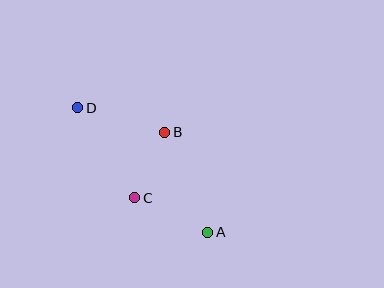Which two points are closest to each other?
Points B and C are closest to each other.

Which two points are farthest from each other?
Points A and D are farthest from each other.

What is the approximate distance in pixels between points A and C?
The distance between A and C is approximately 81 pixels.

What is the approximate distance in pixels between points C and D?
The distance between C and D is approximately 107 pixels.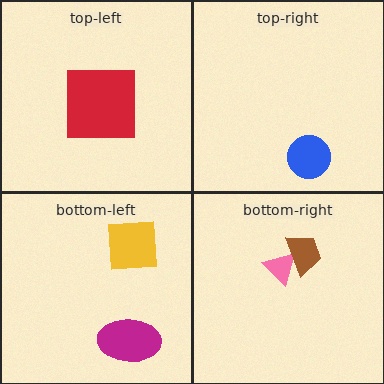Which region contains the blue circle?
The top-right region.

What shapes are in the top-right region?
The blue circle.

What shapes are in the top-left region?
The red square.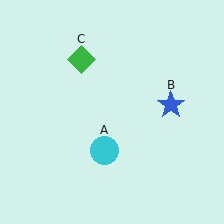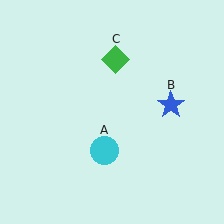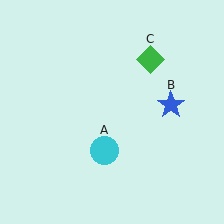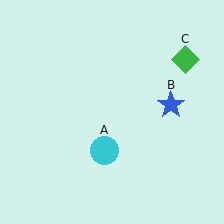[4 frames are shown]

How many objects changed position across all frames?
1 object changed position: green diamond (object C).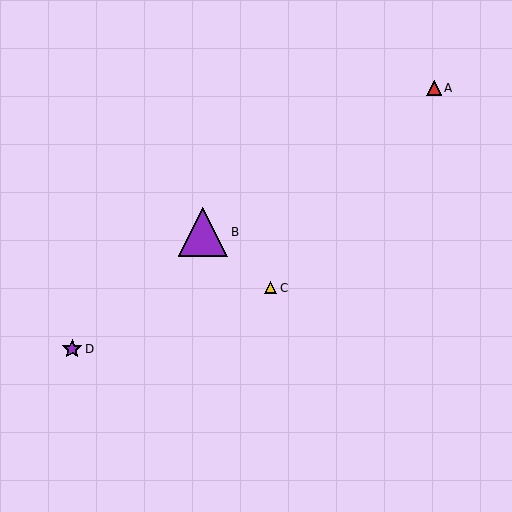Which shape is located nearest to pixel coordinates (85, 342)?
The purple star (labeled D) at (72, 349) is nearest to that location.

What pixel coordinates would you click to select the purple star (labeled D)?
Click at (72, 349) to select the purple star D.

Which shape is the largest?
The purple triangle (labeled B) is the largest.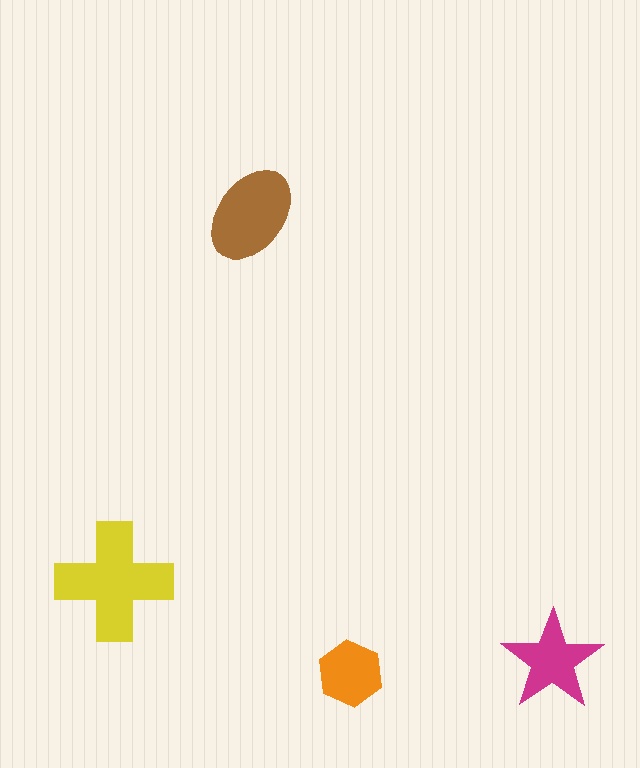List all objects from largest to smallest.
The yellow cross, the brown ellipse, the magenta star, the orange hexagon.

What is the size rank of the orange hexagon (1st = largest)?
4th.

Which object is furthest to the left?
The yellow cross is leftmost.